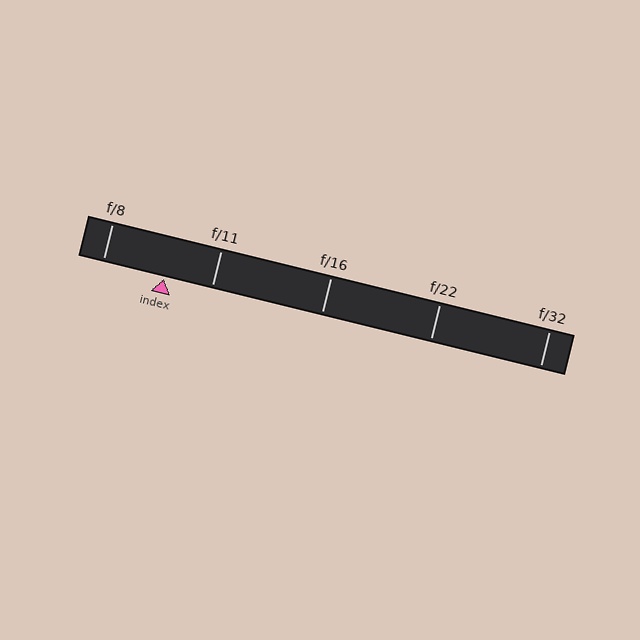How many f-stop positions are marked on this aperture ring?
There are 5 f-stop positions marked.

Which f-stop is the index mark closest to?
The index mark is closest to f/11.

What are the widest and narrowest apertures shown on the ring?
The widest aperture shown is f/8 and the narrowest is f/32.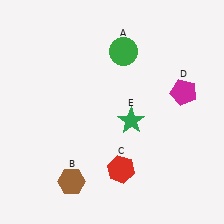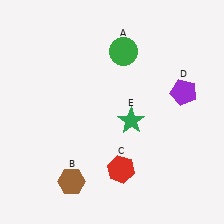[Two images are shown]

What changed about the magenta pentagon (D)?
In Image 1, D is magenta. In Image 2, it changed to purple.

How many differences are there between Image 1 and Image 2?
There is 1 difference between the two images.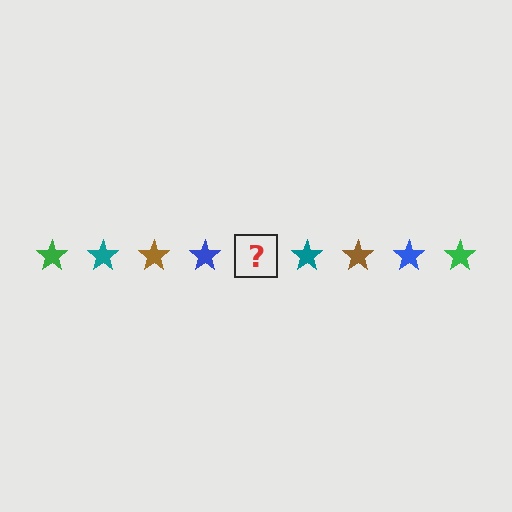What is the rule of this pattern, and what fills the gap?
The rule is that the pattern cycles through green, teal, brown, blue stars. The gap should be filled with a green star.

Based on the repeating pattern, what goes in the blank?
The blank should be a green star.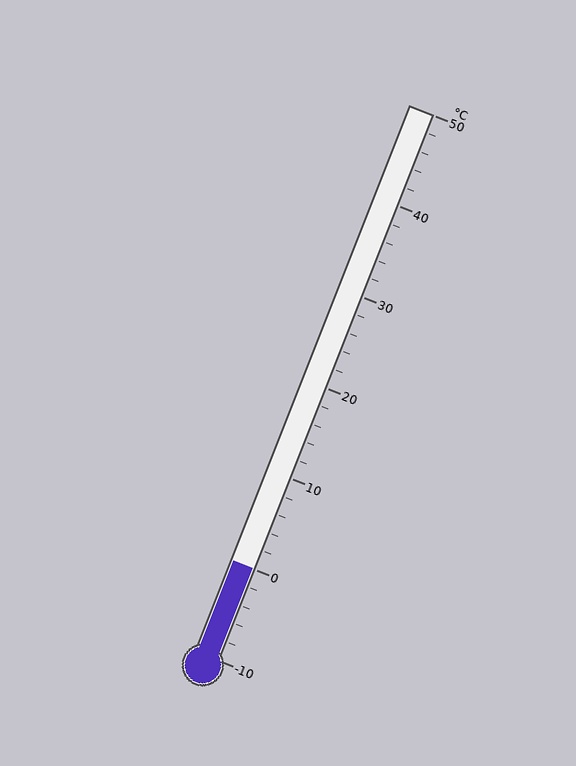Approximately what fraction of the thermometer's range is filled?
The thermometer is filled to approximately 15% of its range.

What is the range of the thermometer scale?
The thermometer scale ranges from -10°C to 50°C.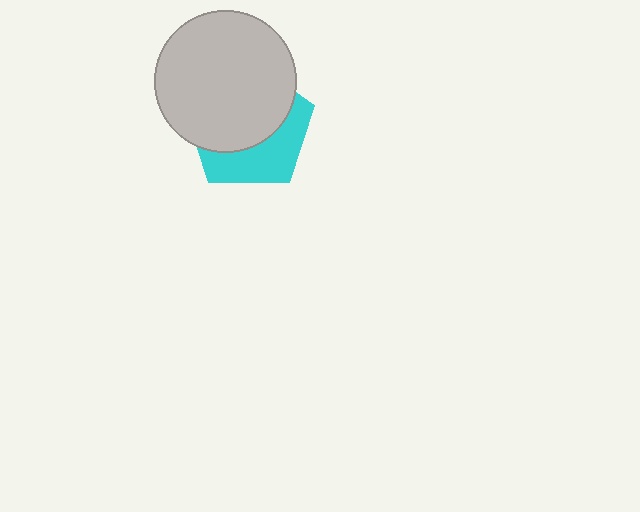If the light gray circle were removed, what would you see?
You would see the complete cyan pentagon.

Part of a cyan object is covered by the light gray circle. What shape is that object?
It is a pentagon.